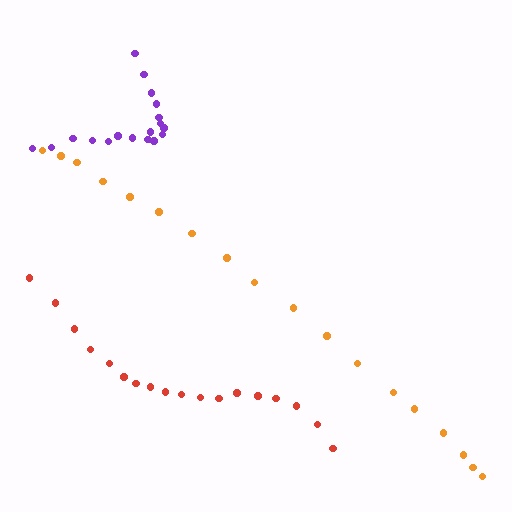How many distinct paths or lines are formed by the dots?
There are 3 distinct paths.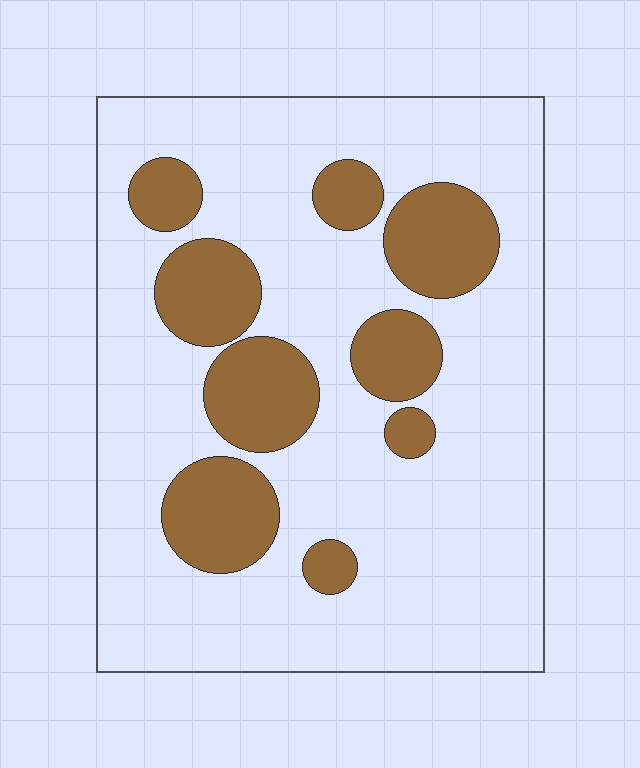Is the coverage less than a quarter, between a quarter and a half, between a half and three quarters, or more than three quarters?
Less than a quarter.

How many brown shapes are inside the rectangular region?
9.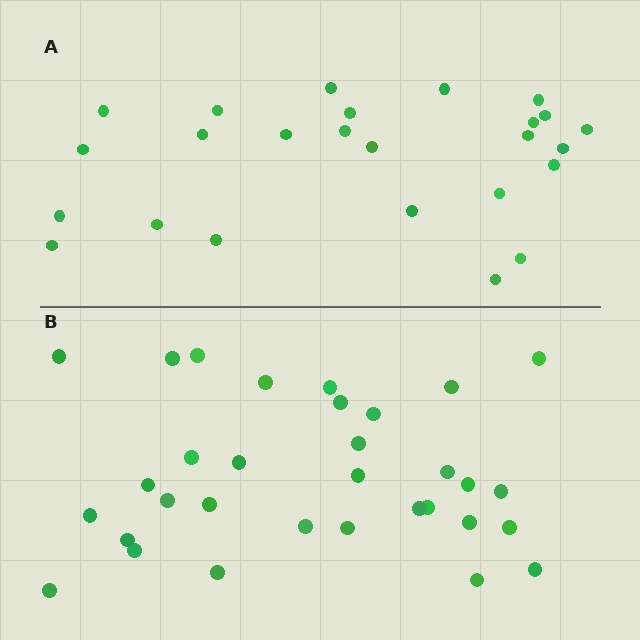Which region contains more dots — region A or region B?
Region B (the bottom region) has more dots.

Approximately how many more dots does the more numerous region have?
Region B has roughly 8 or so more dots than region A.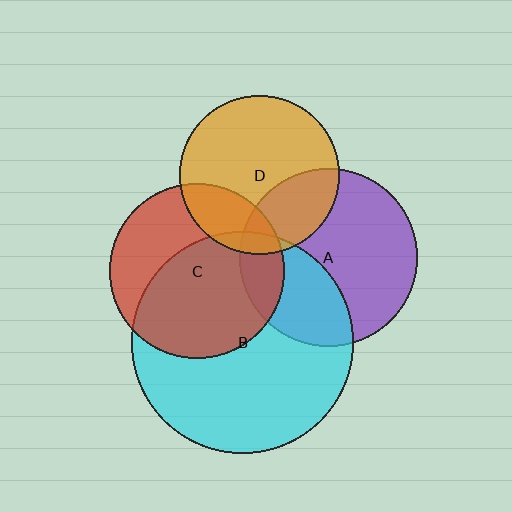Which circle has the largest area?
Circle B (cyan).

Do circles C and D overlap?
Yes.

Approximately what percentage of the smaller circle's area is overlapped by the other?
Approximately 20%.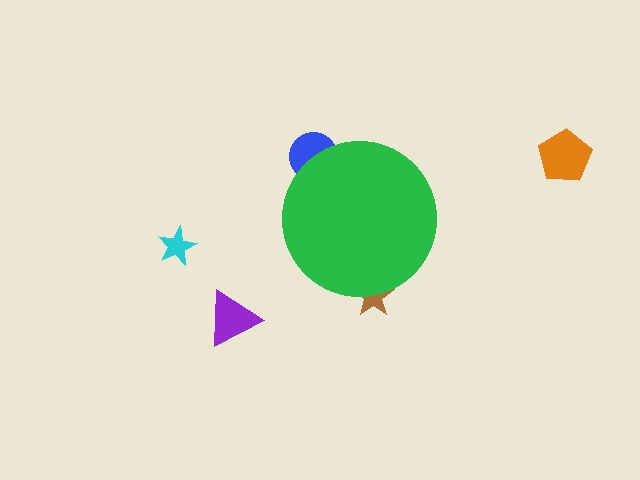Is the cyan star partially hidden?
No, the cyan star is fully visible.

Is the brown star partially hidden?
Yes, the brown star is partially hidden behind the green circle.